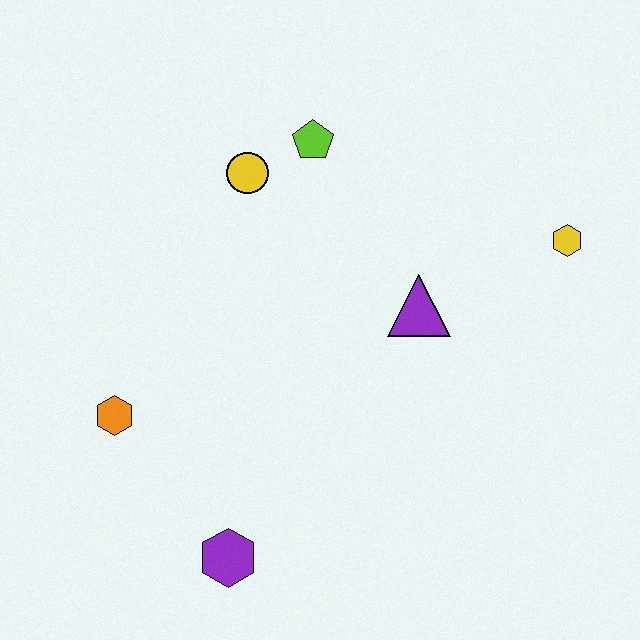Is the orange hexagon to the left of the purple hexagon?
Yes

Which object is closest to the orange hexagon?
The purple hexagon is closest to the orange hexagon.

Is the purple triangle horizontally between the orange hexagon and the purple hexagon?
No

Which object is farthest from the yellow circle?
The purple hexagon is farthest from the yellow circle.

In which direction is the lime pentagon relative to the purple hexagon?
The lime pentagon is above the purple hexagon.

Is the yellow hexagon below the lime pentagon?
Yes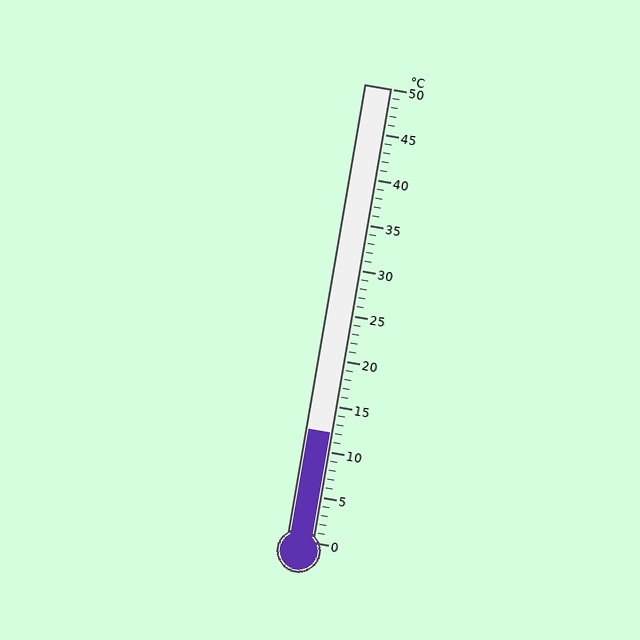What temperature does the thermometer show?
The thermometer shows approximately 12°C.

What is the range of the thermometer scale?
The thermometer scale ranges from 0°C to 50°C.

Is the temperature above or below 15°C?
The temperature is below 15°C.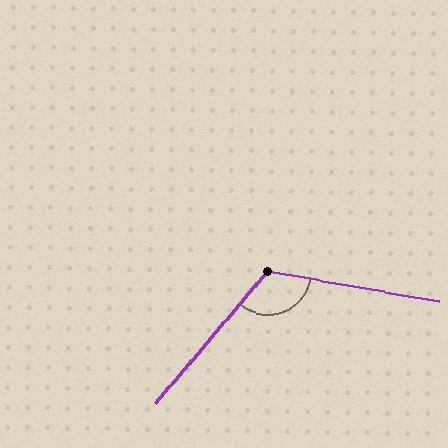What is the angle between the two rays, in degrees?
Approximately 120 degrees.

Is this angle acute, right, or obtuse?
It is obtuse.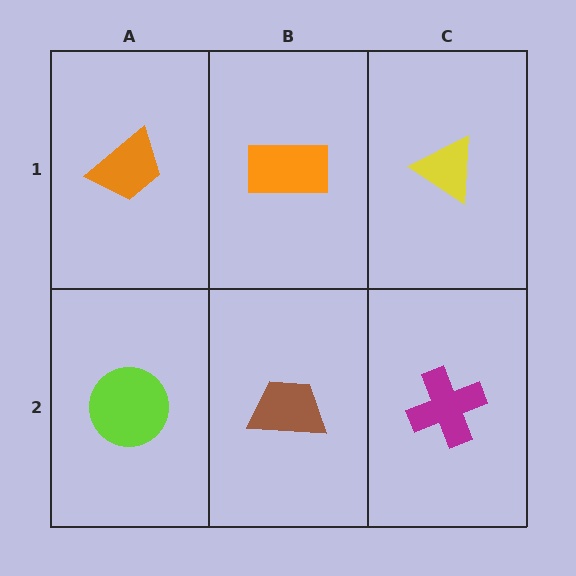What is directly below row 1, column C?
A magenta cross.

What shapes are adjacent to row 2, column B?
An orange rectangle (row 1, column B), a lime circle (row 2, column A), a magenta cross (row 2, column C).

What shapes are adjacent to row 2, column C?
A yellow triangle (row 1, column C), a brown trapezoid (row 2, column B).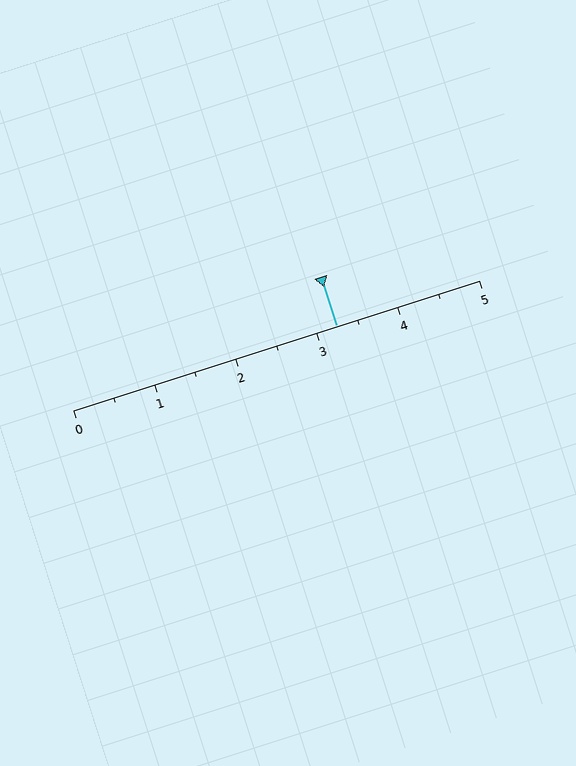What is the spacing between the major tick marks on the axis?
The major ticks are spaced 1 apart.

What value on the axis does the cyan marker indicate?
The marker indicates approximately 3.2.